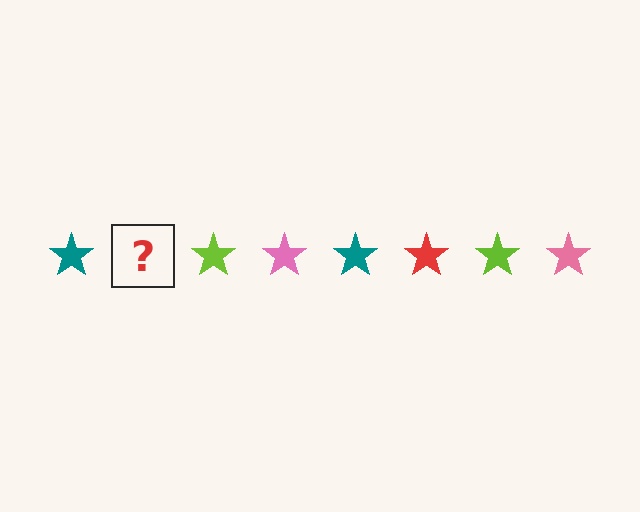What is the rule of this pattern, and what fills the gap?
The rule is that the pattern cycles through teal, red, lime, pink stars. The gap should be filled with a red star.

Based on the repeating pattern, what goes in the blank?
The blank should be a red star.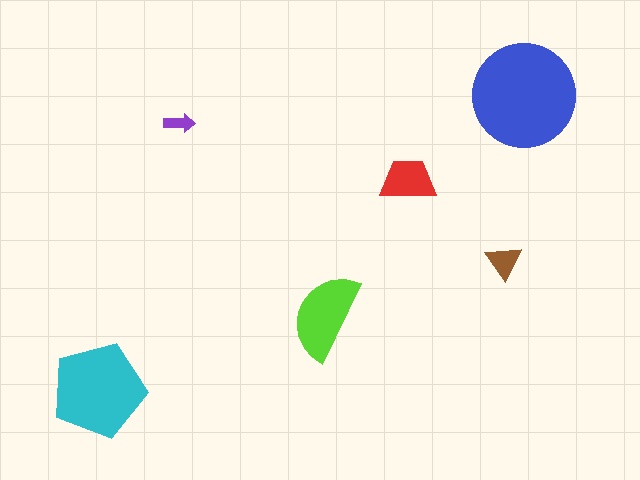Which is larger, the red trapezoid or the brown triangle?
The red trapezoid.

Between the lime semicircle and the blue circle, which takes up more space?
The blue circle.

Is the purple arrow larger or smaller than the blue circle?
Smaller.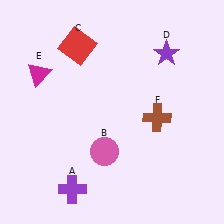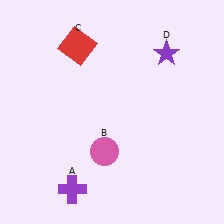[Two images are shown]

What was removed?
The brown cross (F), the magenta triangle (E) were removed in Image 2.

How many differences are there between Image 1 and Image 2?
There are 2 differences between the two images.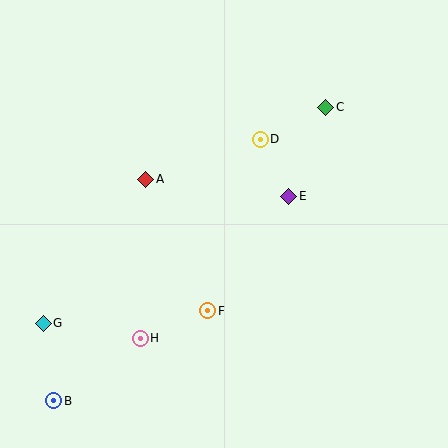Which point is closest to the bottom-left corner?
Point B is closest to the bottom-left corner.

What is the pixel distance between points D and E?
The distance between D and E is 64 pixels.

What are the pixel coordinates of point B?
Point B is at (54, 401).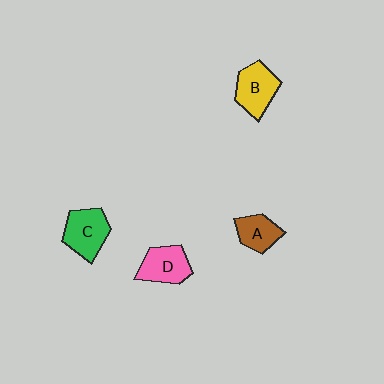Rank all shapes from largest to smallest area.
From largest to smallest: C (green), B (yellow), D (pink), A (brown).